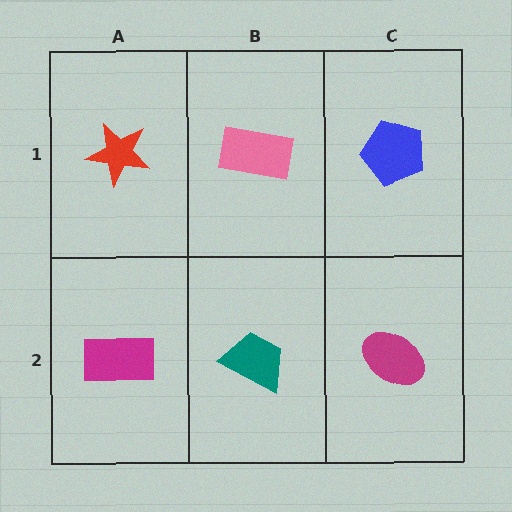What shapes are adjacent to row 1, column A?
A magenta rectangle (row 2, column A), a pink rectangle (row 1, column B).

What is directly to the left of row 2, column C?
A teal trapezoid.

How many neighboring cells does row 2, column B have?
3.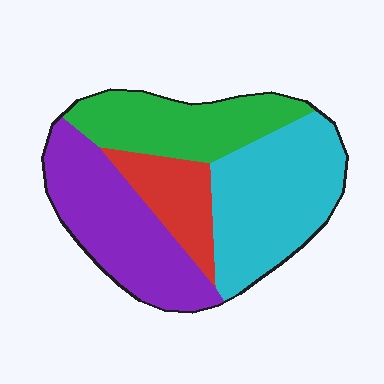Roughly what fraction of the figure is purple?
Purple covers about 30% of the figure.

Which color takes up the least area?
Red, at roughly 15%.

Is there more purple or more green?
Purple.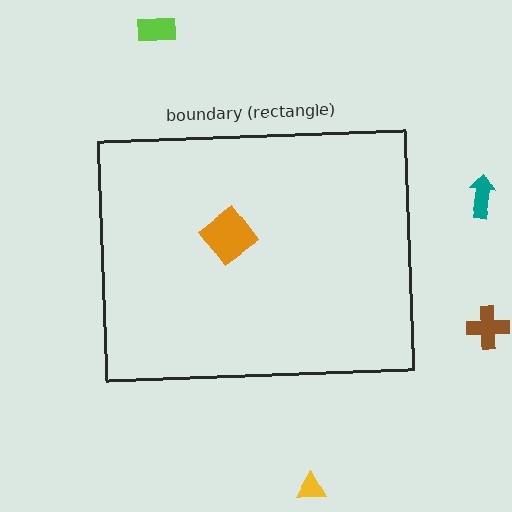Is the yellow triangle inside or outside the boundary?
Outside.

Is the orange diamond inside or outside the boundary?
Inside.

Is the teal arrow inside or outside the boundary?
Outside.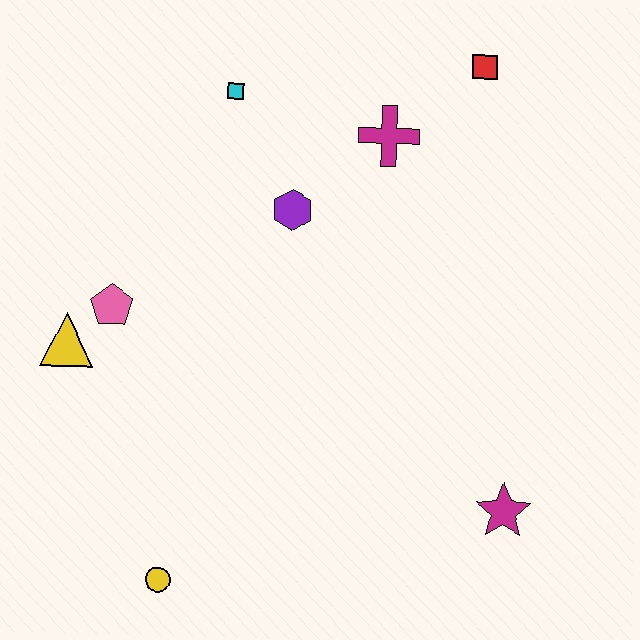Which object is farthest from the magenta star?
The cyan square is farthest from the magenta star.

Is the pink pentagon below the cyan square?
Yes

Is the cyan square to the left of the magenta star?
Yes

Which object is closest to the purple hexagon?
The magenta cross is closest to the purple hexagon.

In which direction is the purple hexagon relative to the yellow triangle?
The purple hexagon is to the right of the yellow triangle.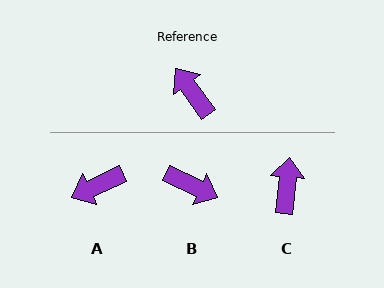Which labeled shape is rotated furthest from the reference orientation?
B, about 152 degrees away.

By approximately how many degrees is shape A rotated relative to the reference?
Approximately 79 degrees counter-clockwise.